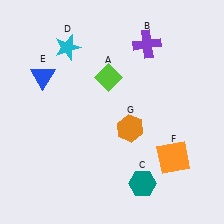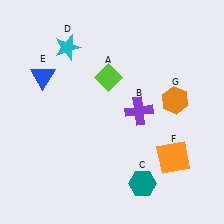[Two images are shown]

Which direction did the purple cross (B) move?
The purple cross (B) moved down.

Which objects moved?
The objects that moved are: the purple cross (B), the orange hexagon (G).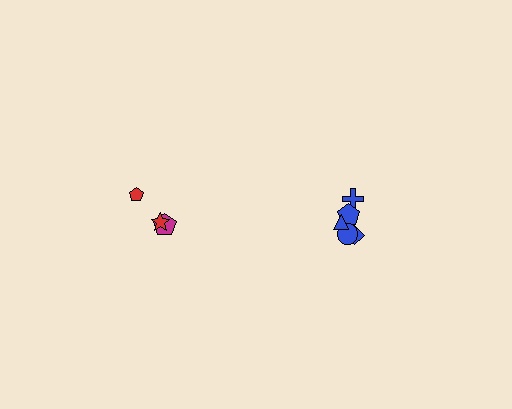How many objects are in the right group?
There are 5 objects.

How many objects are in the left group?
There are 3 objects.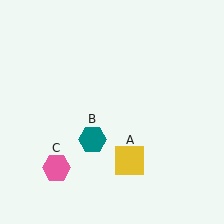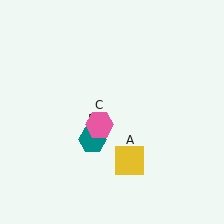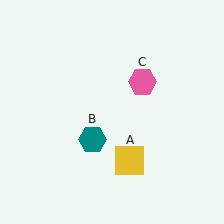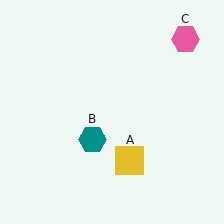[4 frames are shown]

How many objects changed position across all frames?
1 object changed position: pink hexagon (object C).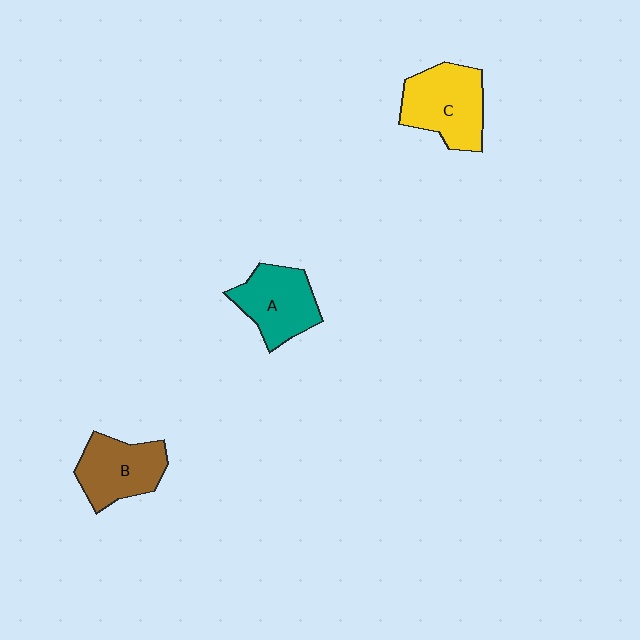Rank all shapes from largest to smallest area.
From largest to smallest: C (yellow), A (teal), B (brown).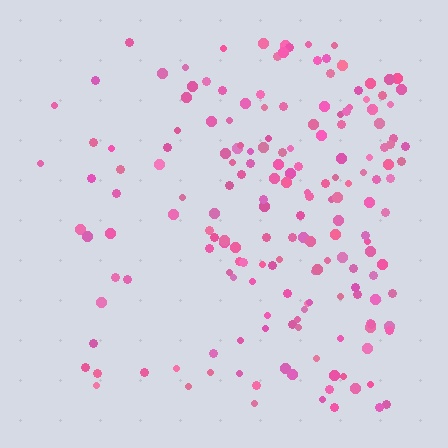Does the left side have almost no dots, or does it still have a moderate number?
Still a moderate number, just noticeably fewer than the right.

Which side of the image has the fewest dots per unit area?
The left.